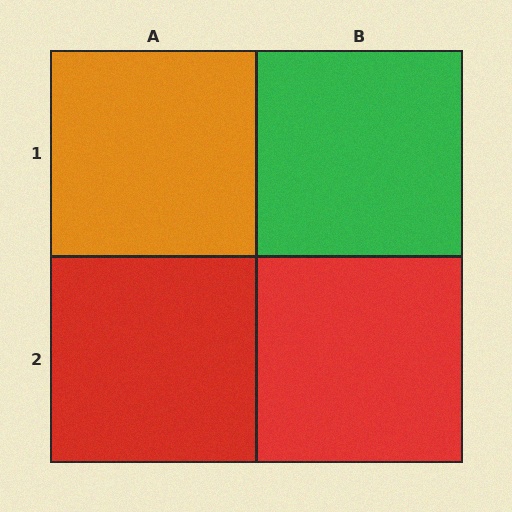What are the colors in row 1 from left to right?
Orange, green.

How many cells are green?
1 cell is green.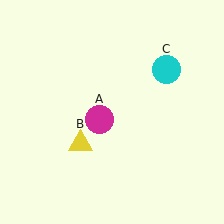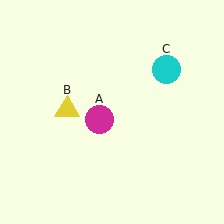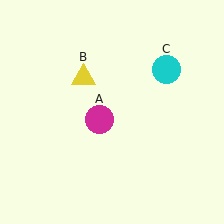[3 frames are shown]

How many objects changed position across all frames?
1 object changed position: yellow triangle (object B).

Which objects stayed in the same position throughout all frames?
Magenta circle (object A) and cyan circle (object C) remained stationary.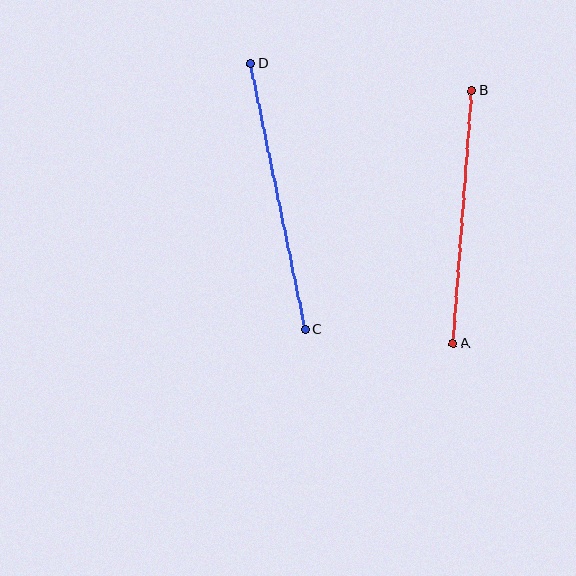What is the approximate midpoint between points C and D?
The midpoint is at approximately (278, 197) pixels.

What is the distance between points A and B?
The distance is approximately 253 pixels.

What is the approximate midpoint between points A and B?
The midpoint is at approximately (462, 217) pixels.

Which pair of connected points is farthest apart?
Points C and D are farthest apart.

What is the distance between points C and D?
The distance is approximately 272 pixels.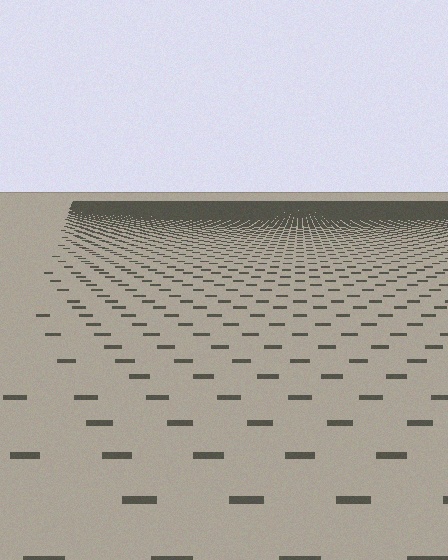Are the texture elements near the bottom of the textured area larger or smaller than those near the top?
Larger. Near the bottom, elements are closer to the viewer and appear at a bigger on-screen size.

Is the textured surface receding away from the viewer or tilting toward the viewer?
The surface is receding away from the viewer. Texture elements get smaller and denser toward the top.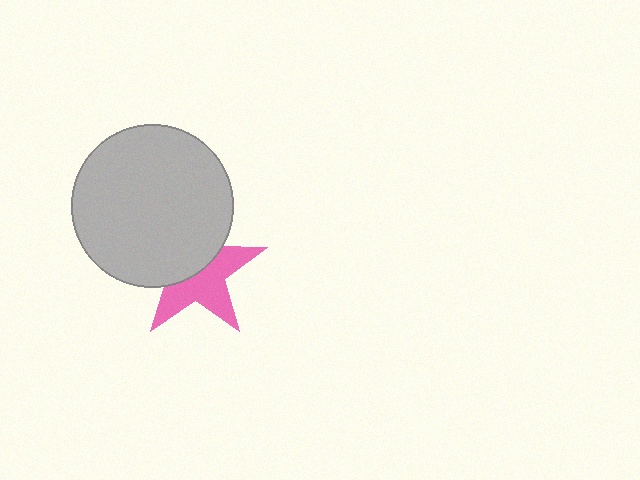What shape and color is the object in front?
The object in front is a light gray circle.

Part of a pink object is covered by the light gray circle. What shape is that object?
It is a star.